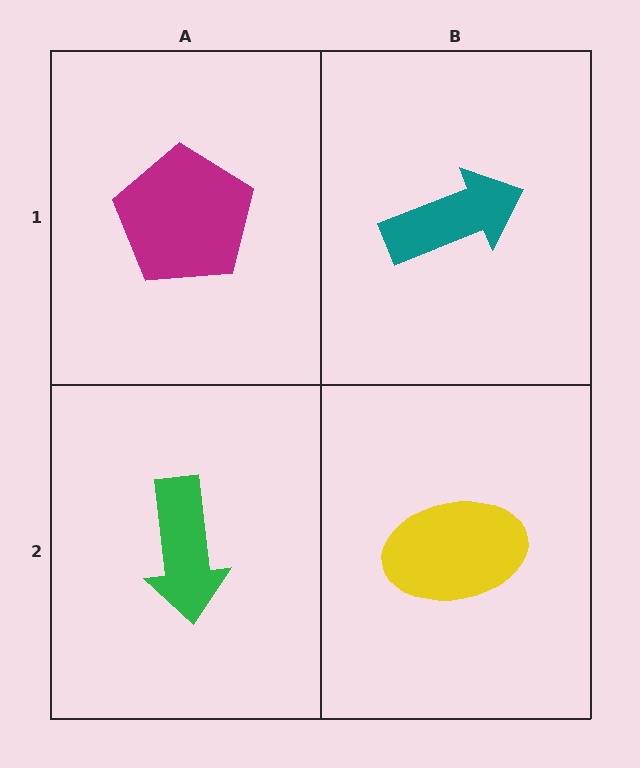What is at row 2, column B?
A yellow ellipse.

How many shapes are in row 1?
2 shapes.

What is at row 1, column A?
A magenta pentagon.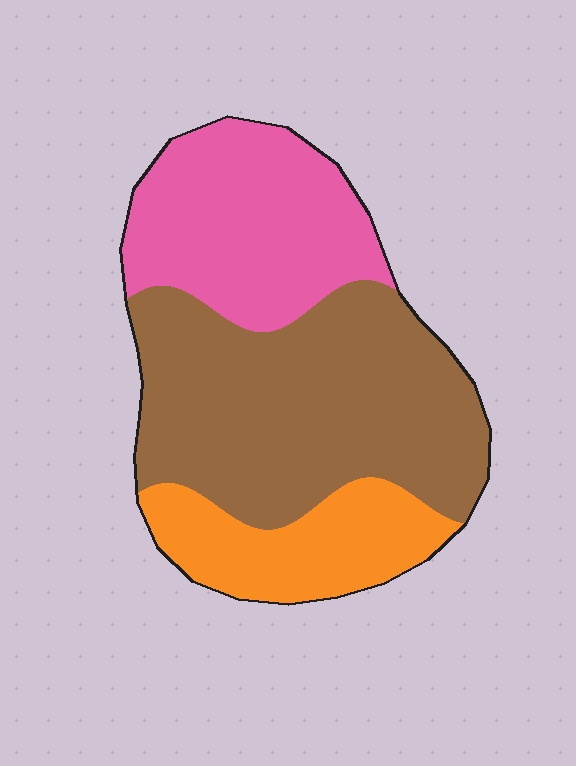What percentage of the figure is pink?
Pink covers 30% of the figure.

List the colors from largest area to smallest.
From largest to smallest: brown, pink, orange.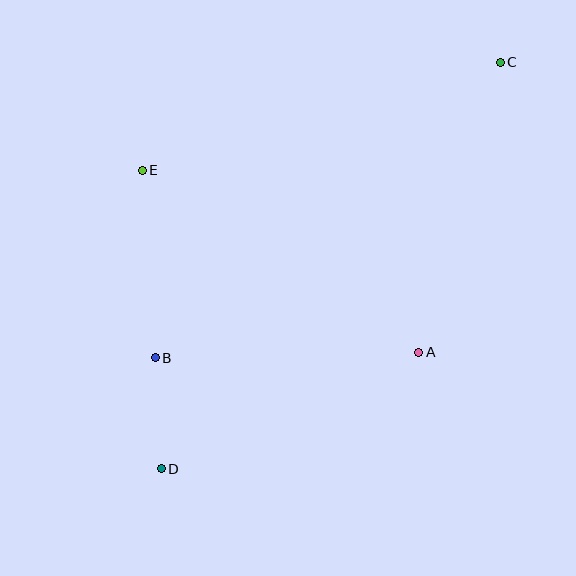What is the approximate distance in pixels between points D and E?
The distance between D and E is approximately 299 pixels.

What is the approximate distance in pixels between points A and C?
The distance between A and C is approximately 302 pixels.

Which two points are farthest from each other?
Points C and D are farthest from each other.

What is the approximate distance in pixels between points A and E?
The distance between A and E is approximately 331 pixels.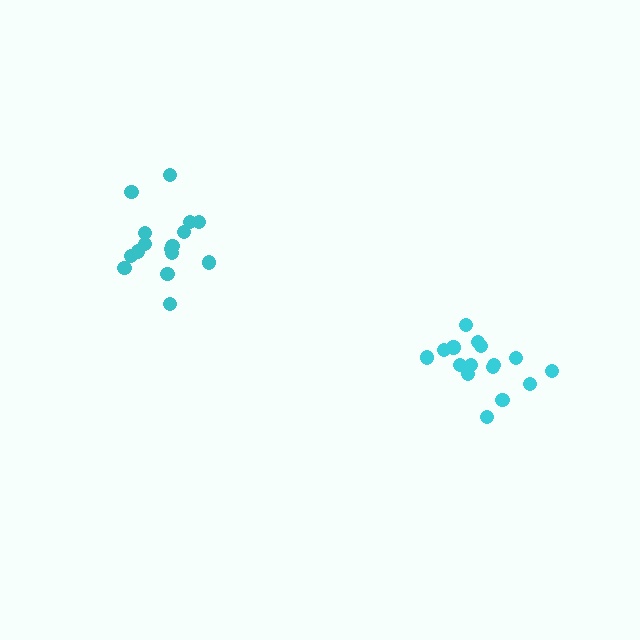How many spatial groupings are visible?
There are 2 spatial groupings.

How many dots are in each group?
Group 1: 16 dots, Group 2: 16 dots (32 total).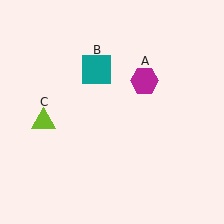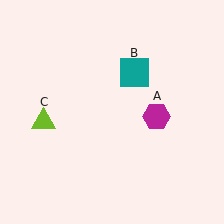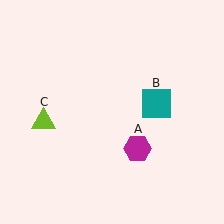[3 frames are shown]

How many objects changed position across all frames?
2 objects changed position: magenta hexagon (object A), teal square (object B).